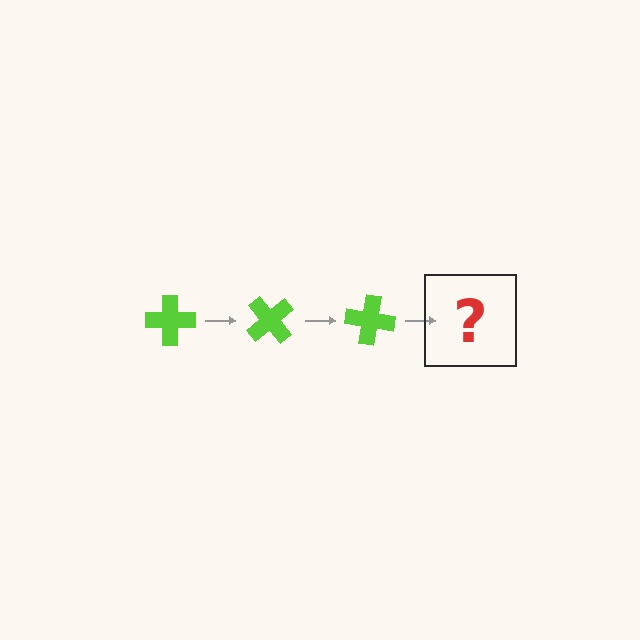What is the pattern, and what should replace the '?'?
The pattern is that the cross rotates 50 degrees each step. The '?' should be a lime cross rotated 150 degrees.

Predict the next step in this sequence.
The next step is a lime cross rotated 150 degrees.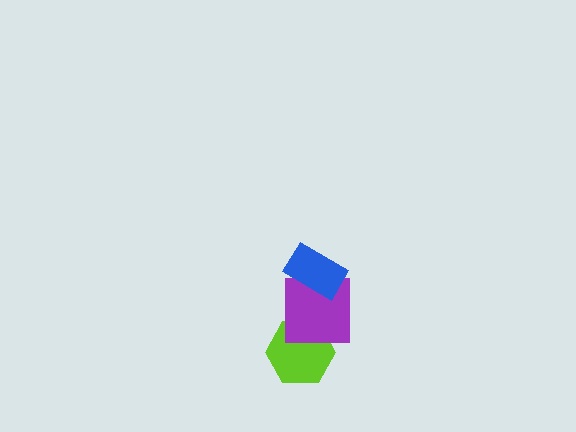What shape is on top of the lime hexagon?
The purple square is on top of the lime hexagon.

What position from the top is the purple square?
The purple square is 2nd from the top.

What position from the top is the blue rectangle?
The blue rectangle is 1st from the top.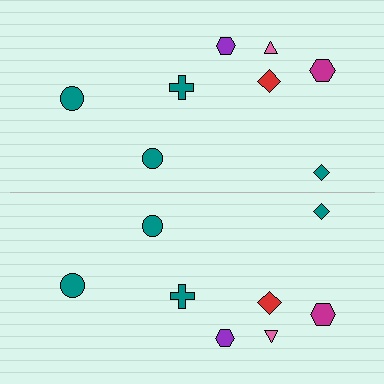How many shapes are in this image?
There are 16 shapes in this image.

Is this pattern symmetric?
Yes, this pattern has bilateral (reflection) symmetry.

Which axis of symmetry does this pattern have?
The pattern has a horizontal axis of symmetry running through the center of the image.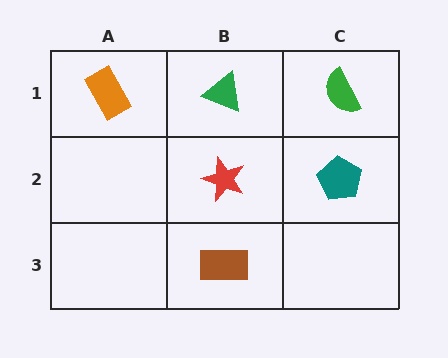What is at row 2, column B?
A red star.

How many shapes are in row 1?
3 shapes.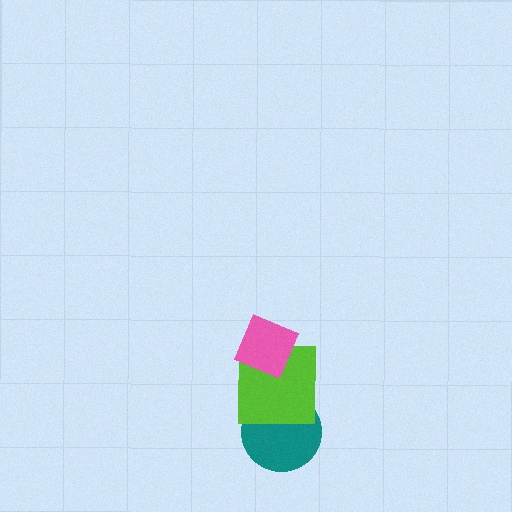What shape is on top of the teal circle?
The lime square is on top of the teal circle.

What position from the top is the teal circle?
The teal circle is 3rd from the top.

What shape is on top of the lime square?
The pink diamond is on top of the lime square.